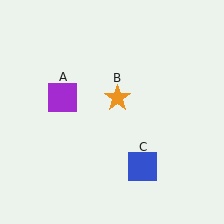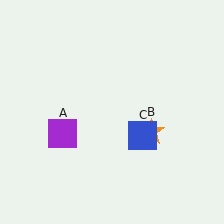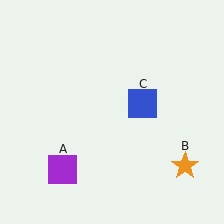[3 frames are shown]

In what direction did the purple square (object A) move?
The purple square (object A) moved down.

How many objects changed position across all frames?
3 objects changed position: purple square (object A), orange star (object B), blue square (object C).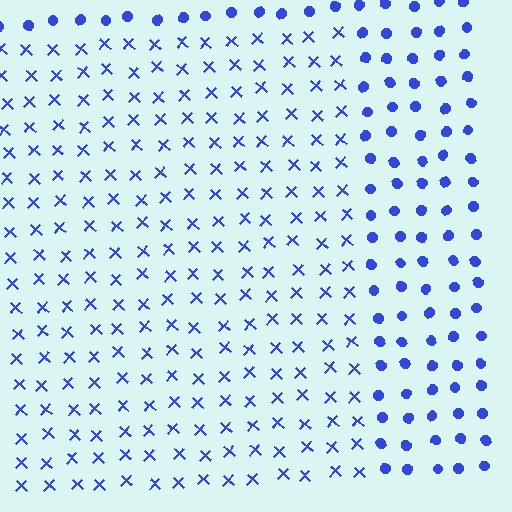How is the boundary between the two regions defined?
The boundary is defined by a change in element shape: X marks inside vs. circles outside. All elements share the same color and spacing.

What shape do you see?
I see a rectangle.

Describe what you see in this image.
The image is filled with small blue elements arranged in a uniform grid. A rectangle-shaped region contains X marks, while the surrounding area contains circles. The boundary is defined purely by the change in element shape.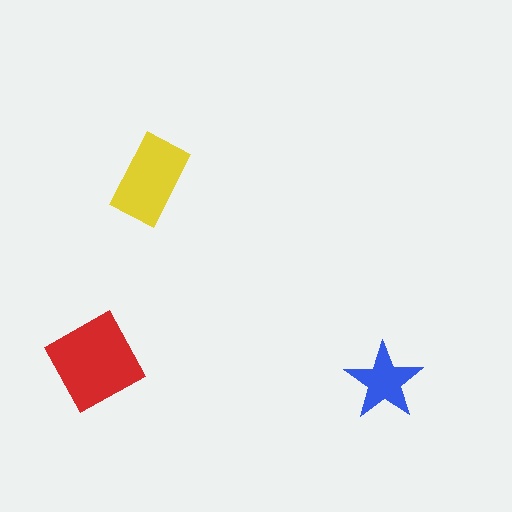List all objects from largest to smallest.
The red diamond, the yellow rectangle, the blue star.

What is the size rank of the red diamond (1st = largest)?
1st.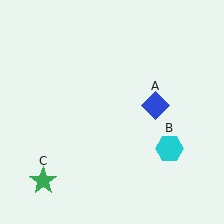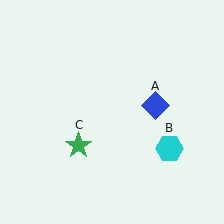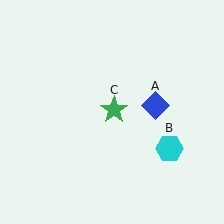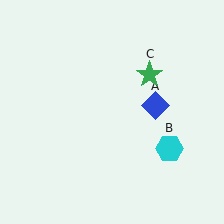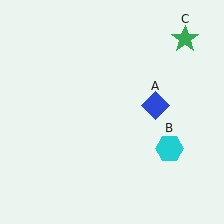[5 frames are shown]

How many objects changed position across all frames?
1 object changed position: green star (object C).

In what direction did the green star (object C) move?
The green star (object C) moved up and to the right.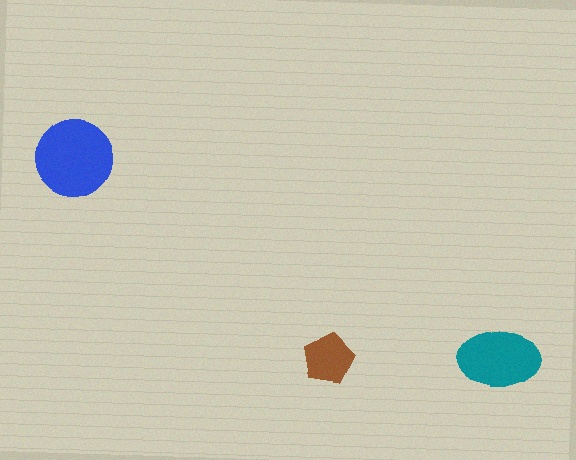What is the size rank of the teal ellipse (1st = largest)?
2nd.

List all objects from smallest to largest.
The brown pentagon, the teal ellipse, the blue circle.